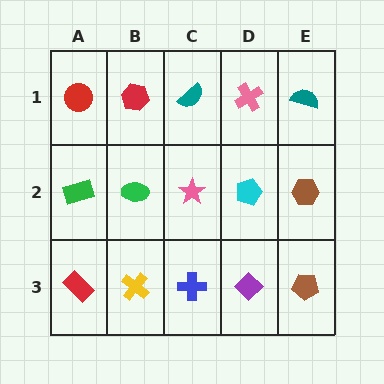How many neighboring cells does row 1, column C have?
3.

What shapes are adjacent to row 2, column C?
A teal semicircle (row 1, column C), a blue cross (row 3, column C), a green ellipse (row 2, column B), a cyan pentagon (row 2, column D).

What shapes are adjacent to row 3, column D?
A cyan pentagon (row 2, column D), a blue cross (row 3, column C), a brown pentagon (row 3, column E).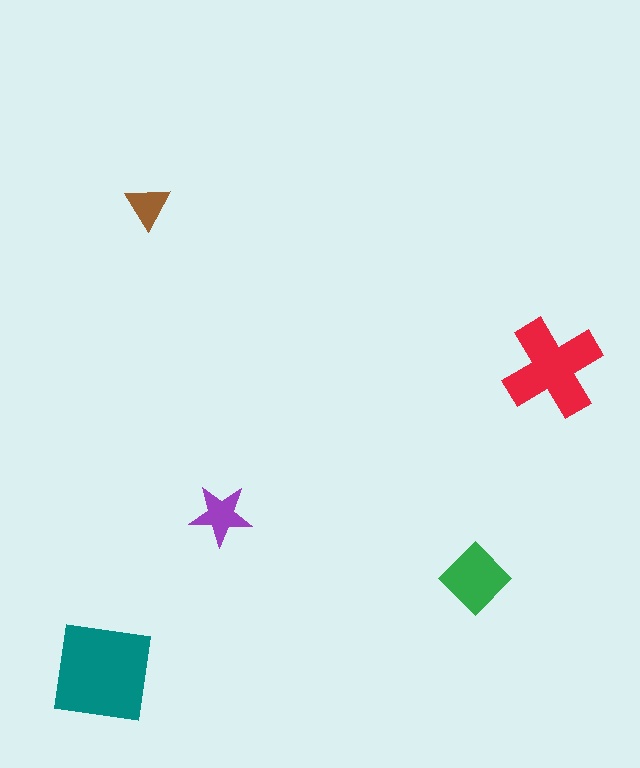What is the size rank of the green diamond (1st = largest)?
3rd.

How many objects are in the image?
There are 5 objects in the image.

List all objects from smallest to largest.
The brown triangle, the purple star, the green diamond, the red cross, the teal square.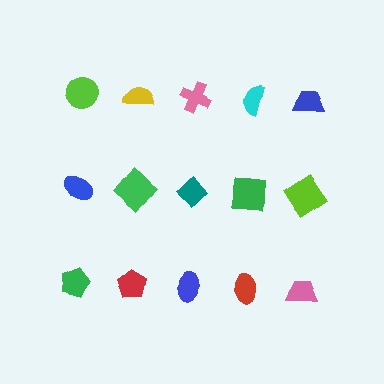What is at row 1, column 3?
A pink cross.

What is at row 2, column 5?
A lime diamond.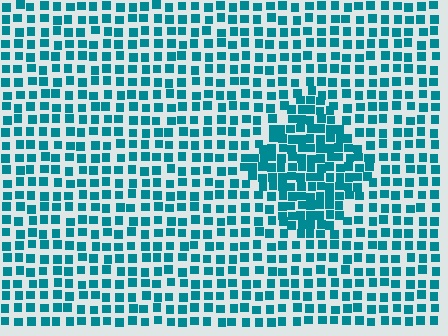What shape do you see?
I see a diamond.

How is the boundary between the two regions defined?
The boundary is defined by a change in element density (approximately 1.7x ratio). All elements are the same color, size, and shape.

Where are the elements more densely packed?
The elements are more densely packed inside the diamond boundary.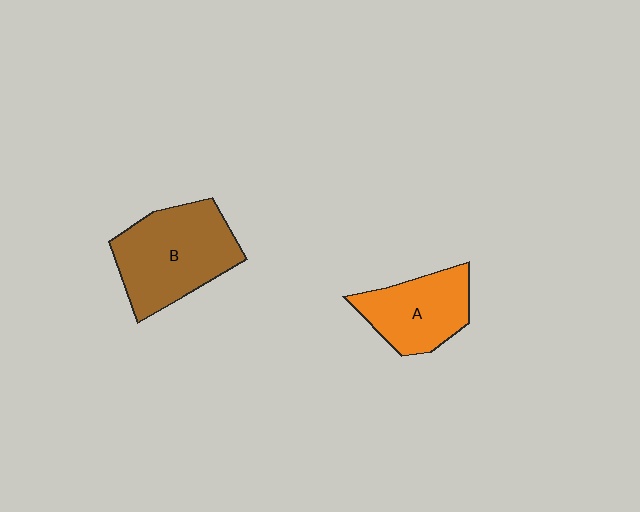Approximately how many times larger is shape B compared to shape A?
Approximately 1.4 times.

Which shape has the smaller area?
Shape A (orange).